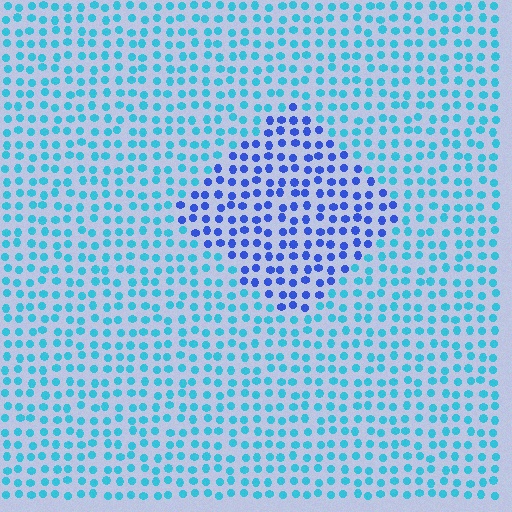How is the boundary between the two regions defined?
The boundary is defined purely by a slight shift in hue (about 41 degrees). Spacing, size, and orientation are identical on both sides.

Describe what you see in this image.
The image is filled with small cyan elements in a uniform arrangement. A diamond-shaped region is visible where the elements are tinted to a slightly different hue, forming a subtle color boundary.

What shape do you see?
I see a diamond.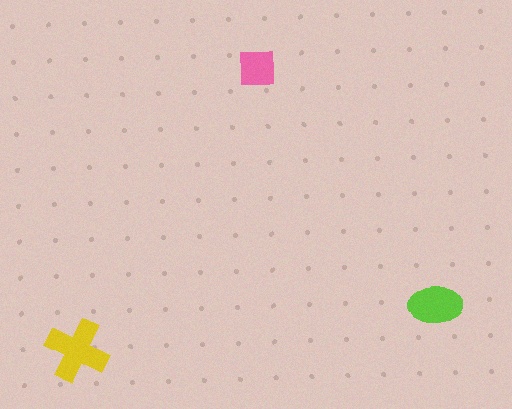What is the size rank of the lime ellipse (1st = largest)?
2nd.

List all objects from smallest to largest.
The pink square, the lime ellipse, the yellow cross.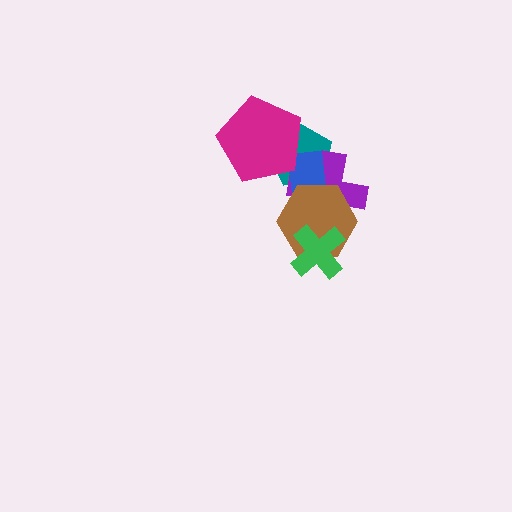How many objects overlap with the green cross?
2 objects overlap with the green cross.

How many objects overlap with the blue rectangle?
4 objects overlap with the blue rectangle.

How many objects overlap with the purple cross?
4 objects overlap with the purple cross.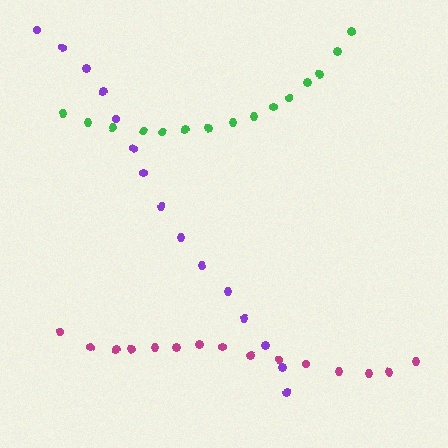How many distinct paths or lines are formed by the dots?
There are 3 distinct paths.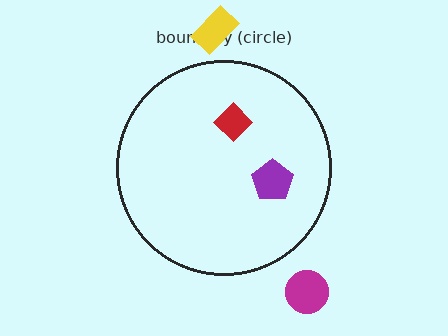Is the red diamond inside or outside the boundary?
Inside.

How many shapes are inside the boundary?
2 inside, 2 outside.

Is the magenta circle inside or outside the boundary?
Outside.